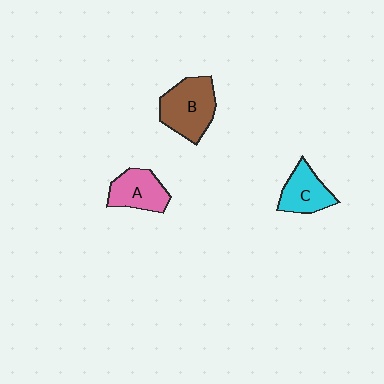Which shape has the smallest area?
Shape C (cyan).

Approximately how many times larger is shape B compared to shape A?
Approximately 1.3 times.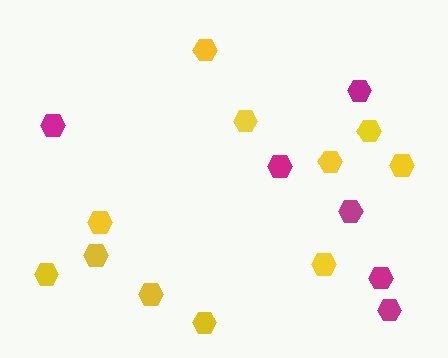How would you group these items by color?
There are 2 groups: one group of magenta hexagons (6) and one group of yellow hexagons (11).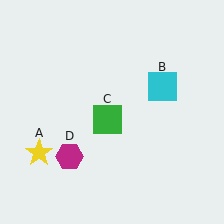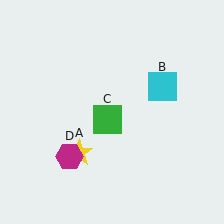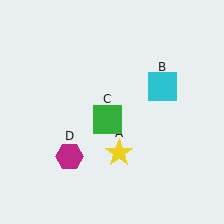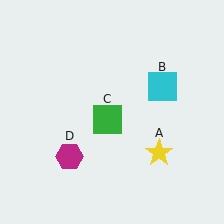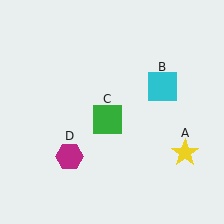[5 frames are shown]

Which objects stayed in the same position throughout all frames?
Cyan square (object B) and green square (object C) and magenta hexagon (object D) remained stationary.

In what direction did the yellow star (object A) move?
The yellow star (object A) moved right.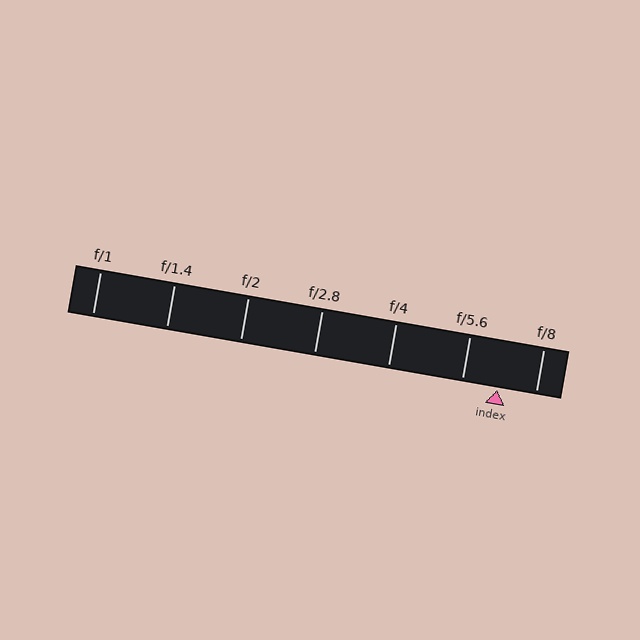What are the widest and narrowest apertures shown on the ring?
The widest aperture shown is f/1 and the narrowest is f/8.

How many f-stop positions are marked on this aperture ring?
There are 7 f-stop positions marked.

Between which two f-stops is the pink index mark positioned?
The index mark is between f/5.6 and f/8.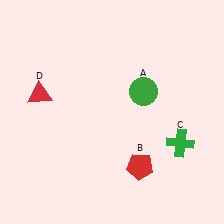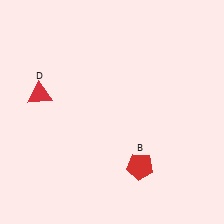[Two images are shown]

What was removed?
The green cross (C), the green circle (A) were removed in Image 2.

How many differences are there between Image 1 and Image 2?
There are 2 differences between the two images.